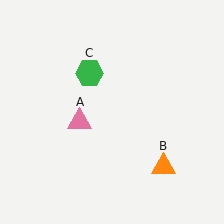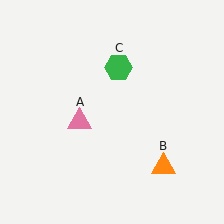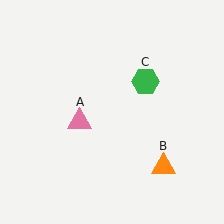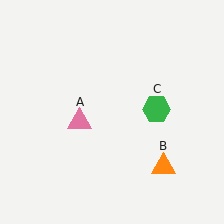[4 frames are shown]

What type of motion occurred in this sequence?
The green hexagon (object C) rotated clockwise around the center of the scene.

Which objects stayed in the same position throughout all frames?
Pink triangle (object A) and orange triangle (object B) remained stationary.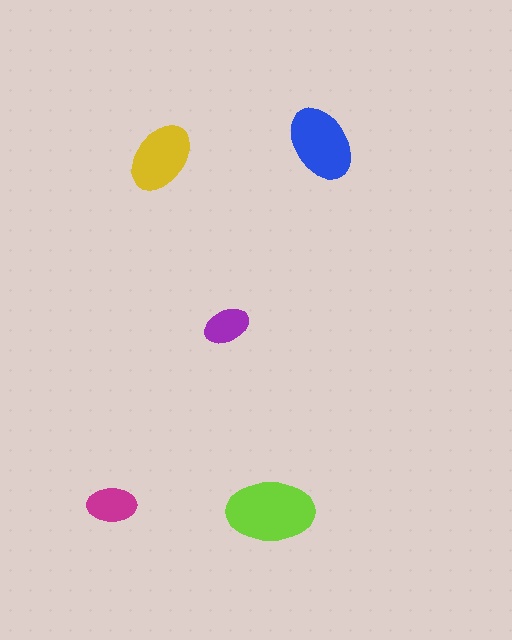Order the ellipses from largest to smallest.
the lime one, the blue one, the yellow one, the magenta one, the purple one.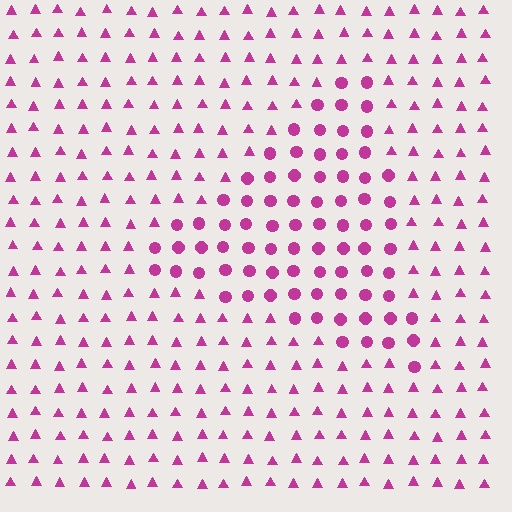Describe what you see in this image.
The image is filled with small magenta elements arranged in a uniform grid. A triangle-shaped region contains circles, while the surrounding area contains triangles. The boundary is defined purely by the change in element shape.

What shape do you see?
I see a triangle.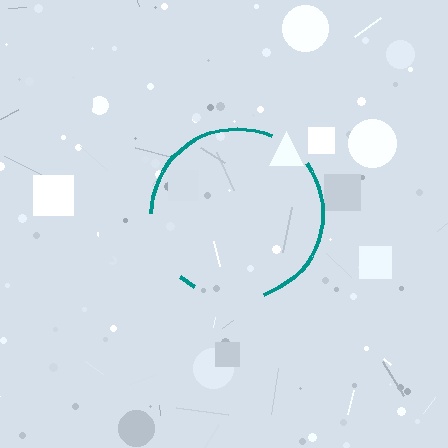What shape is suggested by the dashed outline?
The dashed outline suggests a circle.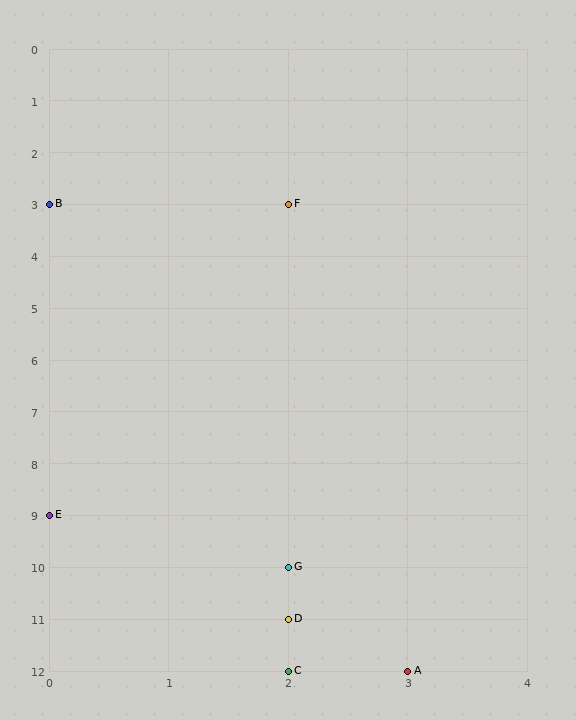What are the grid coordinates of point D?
Point D is at grid coordinates (2, 11).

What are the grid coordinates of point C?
Point C is at grid coordinates (2, 12).